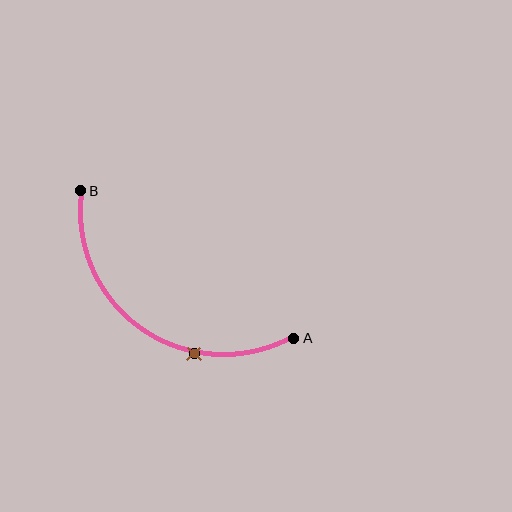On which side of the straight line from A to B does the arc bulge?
The arc bulges below and to the left of the straight line connecting A and B.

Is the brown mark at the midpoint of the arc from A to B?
No. The brown mark lies on the arc but is closer to endpoint A. The arc midpoint would be at the point on the curve equidistant along the arc from both A and B.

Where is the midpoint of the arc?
The arc midpoint is the point on the curve farthest from the straight line joining A and B. It sits below and to the left of that line.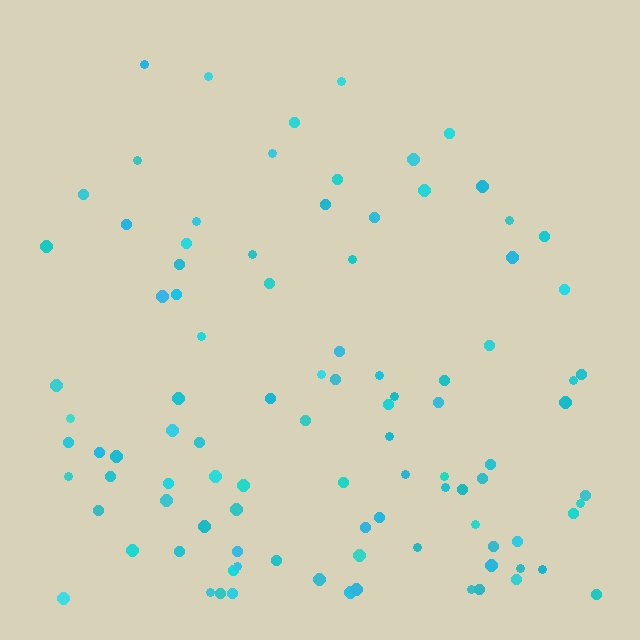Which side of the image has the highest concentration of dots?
The bottom.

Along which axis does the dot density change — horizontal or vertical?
Vertical.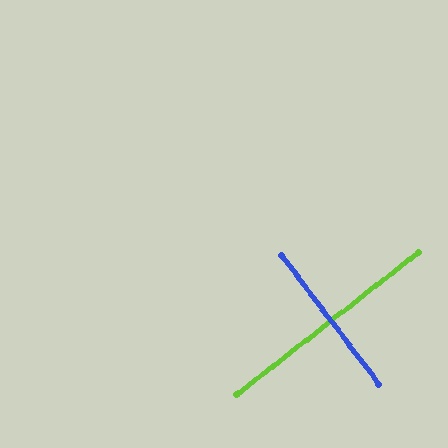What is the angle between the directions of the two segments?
Approximately 89 degrees.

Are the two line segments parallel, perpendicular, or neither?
Perpendicular — they meet at approximately 89°.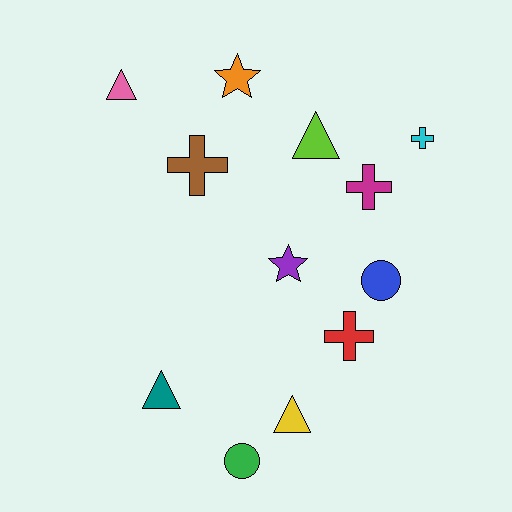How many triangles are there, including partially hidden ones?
There are 4 triangles.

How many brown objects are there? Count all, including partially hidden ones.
There is 1 brown object.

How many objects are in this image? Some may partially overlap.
There are 12 objects.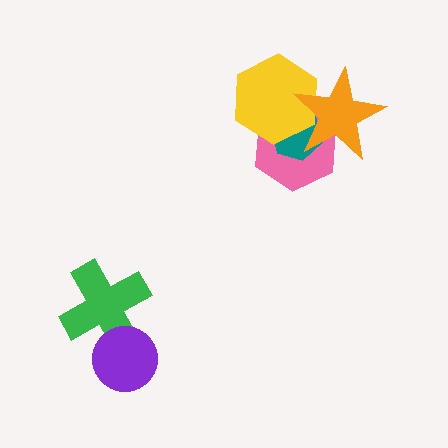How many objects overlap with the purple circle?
1 object overlaps with the purple circle.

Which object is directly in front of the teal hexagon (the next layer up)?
The yellow hexagon is directly in front of the teal hexagon.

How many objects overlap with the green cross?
1 object overlaps with the green cross.